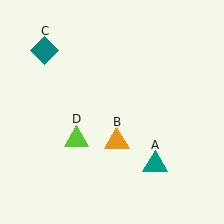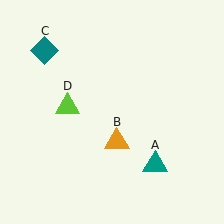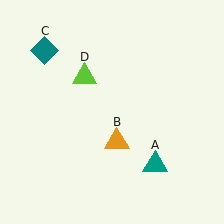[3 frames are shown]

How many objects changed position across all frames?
1 object changed position: lime triangle (object D).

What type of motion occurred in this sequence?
The lime triangle (object D) rotated clockwise around the center of the scene.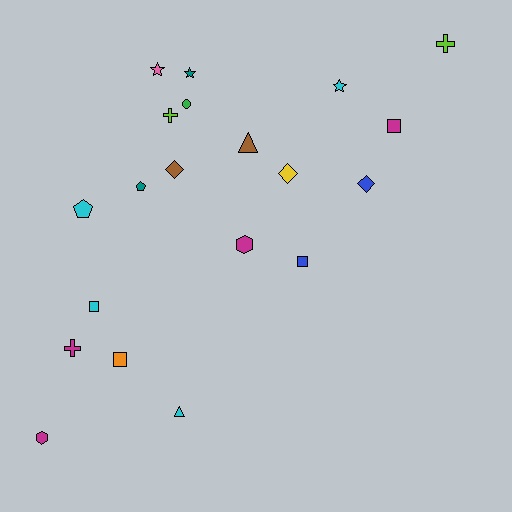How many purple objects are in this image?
There are no purple objects.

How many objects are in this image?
There are 20 objects.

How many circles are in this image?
There is 1 circle.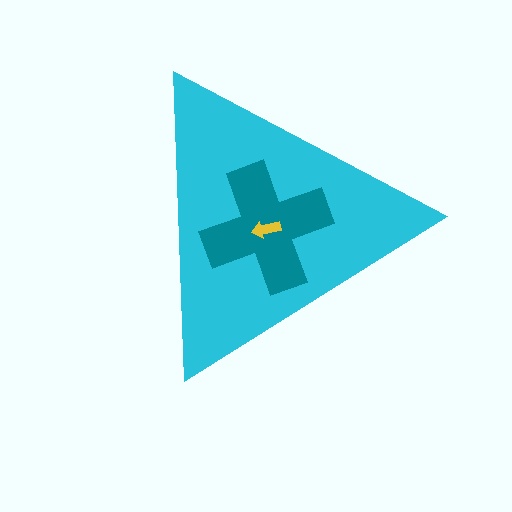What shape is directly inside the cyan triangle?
The teal cross.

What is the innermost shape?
The yellow arrow.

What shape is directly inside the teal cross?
The yellow arrow.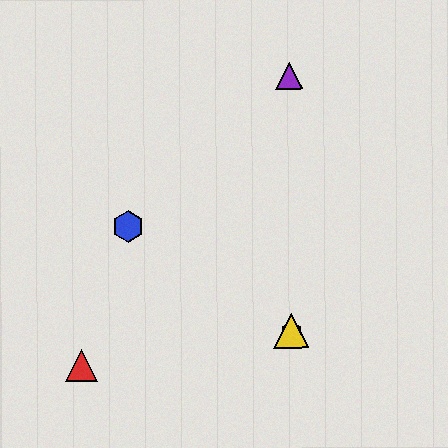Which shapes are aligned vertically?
The green hexagon, the yellow triangle, the purple triangle are aligned vertically.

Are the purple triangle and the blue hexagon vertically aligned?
No, the purple triangle is at x≈289 and the blue hexagon is at x≈128.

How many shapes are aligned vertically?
3 shapes (the green hexagon, the yellow triangle, the purple triangle) are aligned vertically.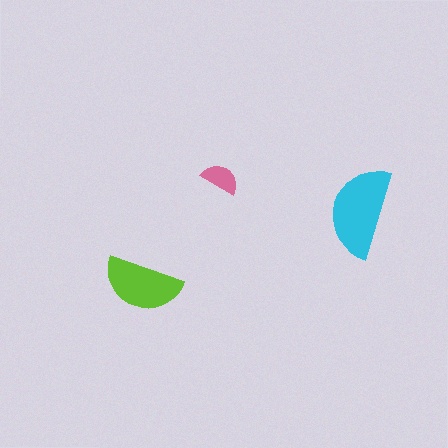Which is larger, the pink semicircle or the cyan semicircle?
The cyan one.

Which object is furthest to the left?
The lime semicircle is leftmost.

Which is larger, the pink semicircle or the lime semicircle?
The lime one.